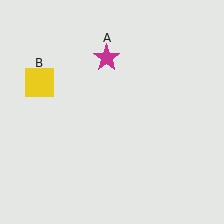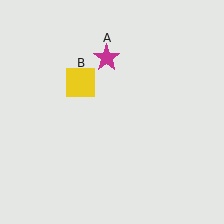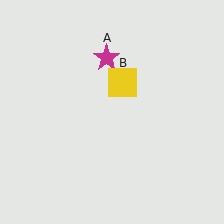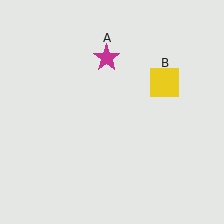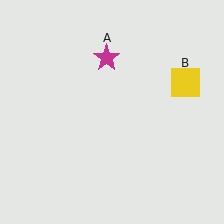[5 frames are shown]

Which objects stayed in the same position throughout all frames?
Magenta star (object A) remained stationary.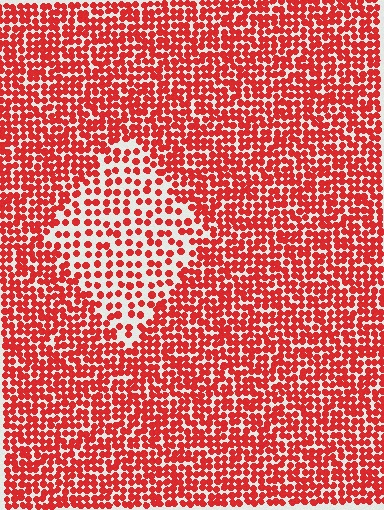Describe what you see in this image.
The image contains small red elements arranged at two different densities. A diamond-shaped region is visible where the elements are less densely packed than the surrounding area.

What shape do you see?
I see a diamond.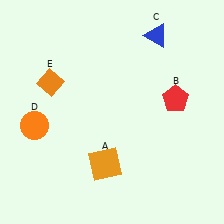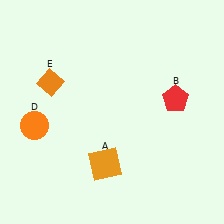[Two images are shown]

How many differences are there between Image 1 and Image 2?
There is 1 difference between the two images.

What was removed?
The blue triangle (C) was removed in Image 2.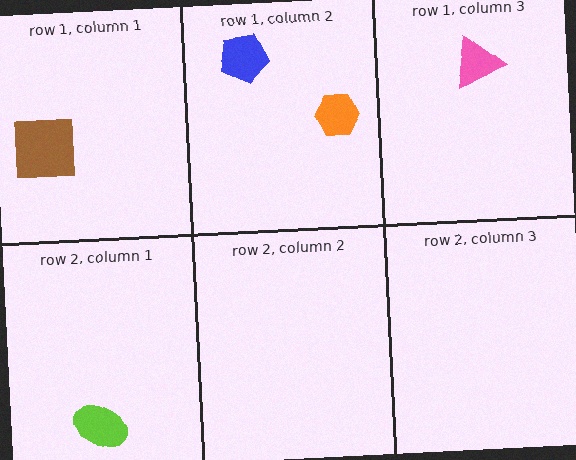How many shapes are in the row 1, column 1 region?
1.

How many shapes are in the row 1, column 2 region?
2.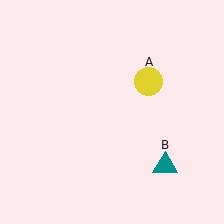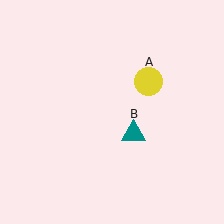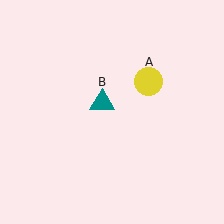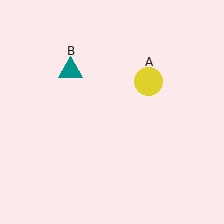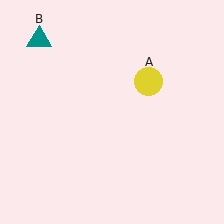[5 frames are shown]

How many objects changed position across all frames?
1 object changed position: teal triangle (object B).